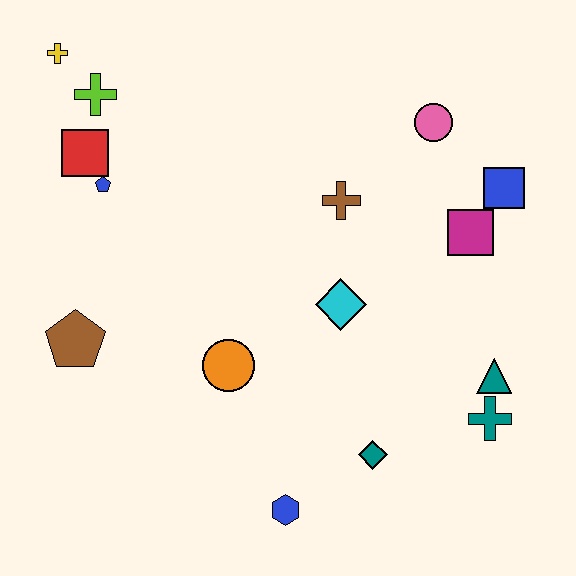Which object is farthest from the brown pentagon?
The blue square is farthest from the brown pentagon.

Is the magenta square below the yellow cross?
Yes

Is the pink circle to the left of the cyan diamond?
No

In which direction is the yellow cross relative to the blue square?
The yellow cross is to the left of the blue square.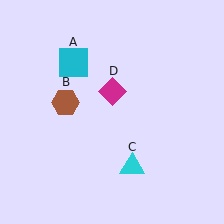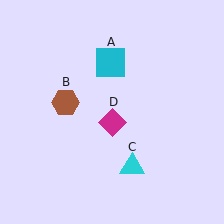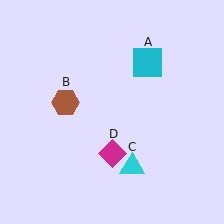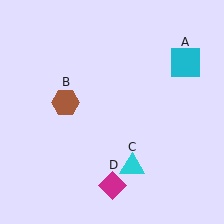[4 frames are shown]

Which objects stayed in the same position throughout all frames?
Brown hexagon (object B) and cyan triangle (object C) remained stationary.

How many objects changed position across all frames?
2 objects changed position: cyan square (object A), magenta diamond (object D).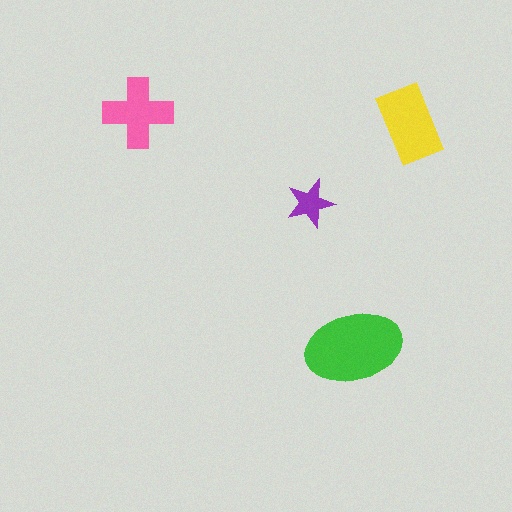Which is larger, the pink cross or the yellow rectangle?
The yellow rectangle.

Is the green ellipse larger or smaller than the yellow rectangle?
Larger.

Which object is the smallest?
The purple star.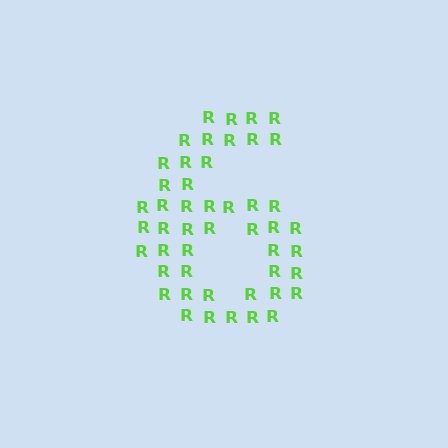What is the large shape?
The large shape is the digit 6.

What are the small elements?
The small elements are letter R's.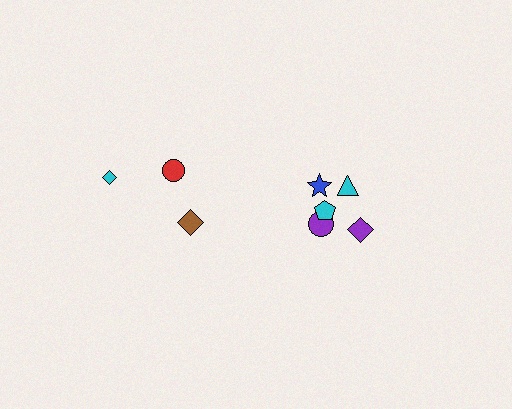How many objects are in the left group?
There are 3 objects.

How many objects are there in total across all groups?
There are 8 objects.